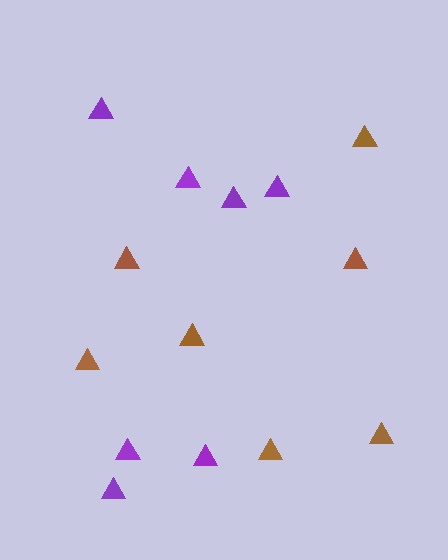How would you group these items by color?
There are 2 groups: one group of purple triangles (7) and one group of brown triangles (7).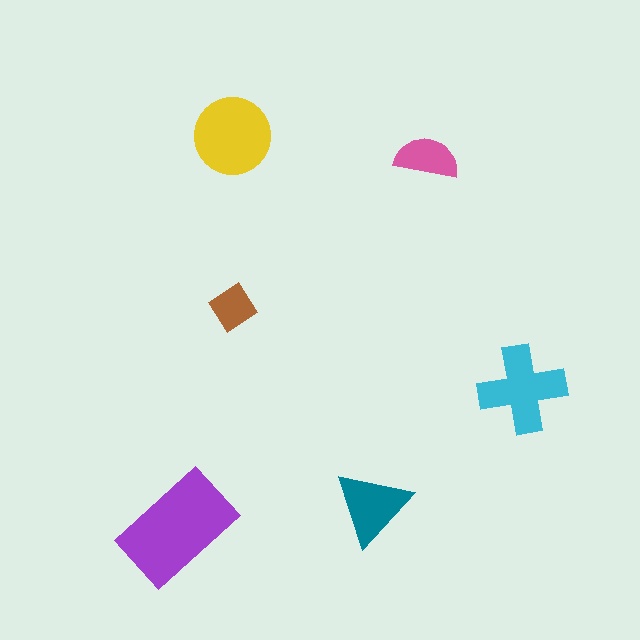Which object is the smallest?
The brown diamond.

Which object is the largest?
The purple rectangle.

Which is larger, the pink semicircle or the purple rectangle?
The purple rectangle.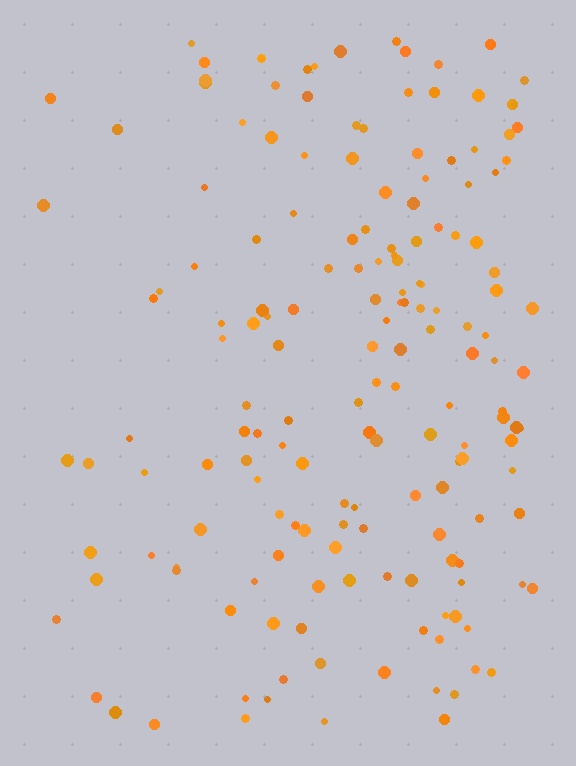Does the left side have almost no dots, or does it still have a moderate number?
Still a moderate number, just noticeably fewer than the right.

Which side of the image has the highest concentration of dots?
The right.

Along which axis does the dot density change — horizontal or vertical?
Horizontal.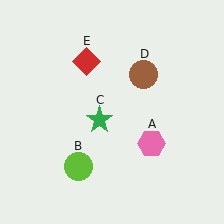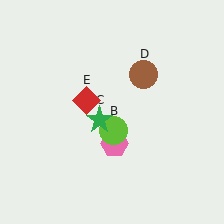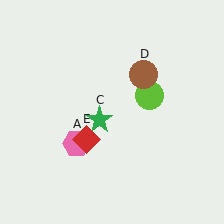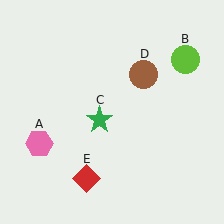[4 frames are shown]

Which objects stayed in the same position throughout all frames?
Green star (object C) and brown circle (object D) remained stationary.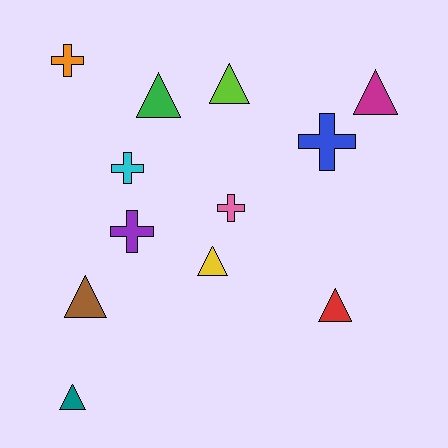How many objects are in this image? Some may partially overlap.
There are 12 objects.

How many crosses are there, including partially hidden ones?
There are 5 crosses.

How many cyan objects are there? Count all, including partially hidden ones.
There is 1 cyan object.